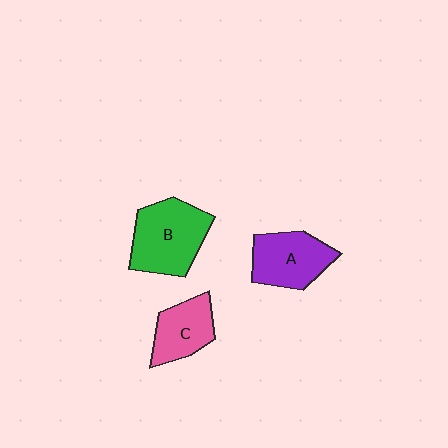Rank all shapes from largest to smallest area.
From largest to smallest: B (green), A (purple), C (pink).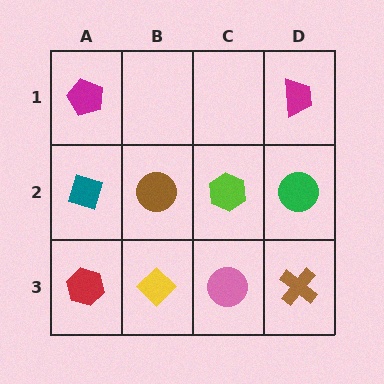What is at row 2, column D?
A green circle.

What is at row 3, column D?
A brown cross.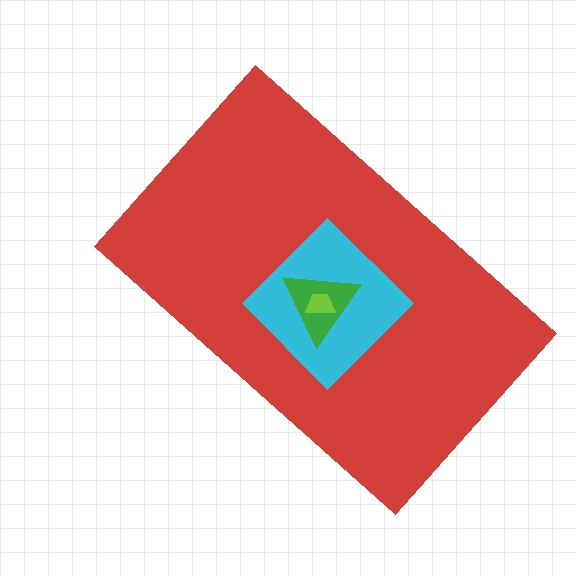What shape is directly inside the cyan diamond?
The green triangle.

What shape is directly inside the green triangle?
The lime trapezoid.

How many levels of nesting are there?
4.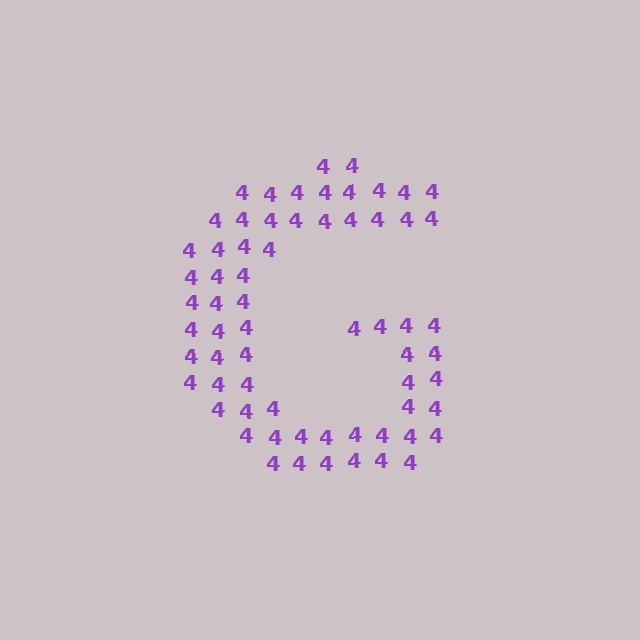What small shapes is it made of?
It is made of small digit 4's.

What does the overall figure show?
The overall figure shows the letter G.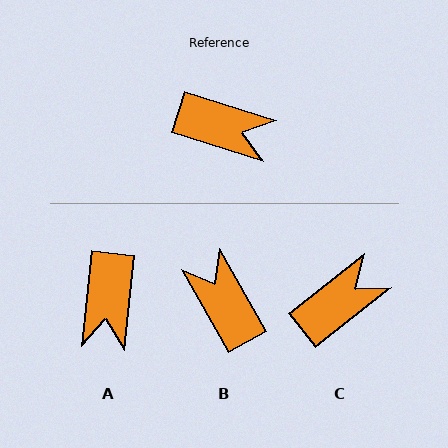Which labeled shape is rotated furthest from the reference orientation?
B, about 137 degrees away.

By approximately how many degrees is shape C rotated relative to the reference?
Approximately 56 degrees counter-clockwise.